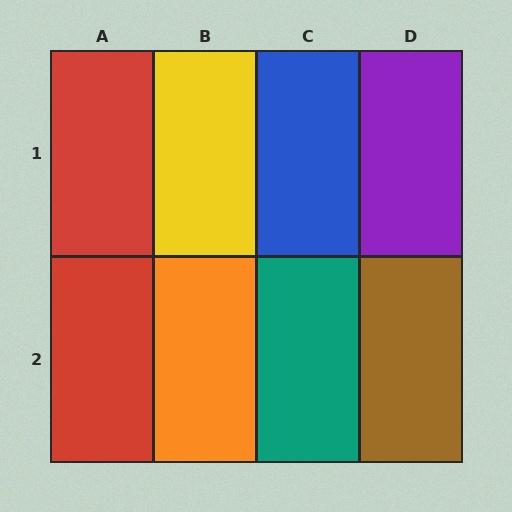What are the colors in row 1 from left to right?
Red, yellow, blue, purple.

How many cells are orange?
1 cell is orange.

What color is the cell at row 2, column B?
Orange.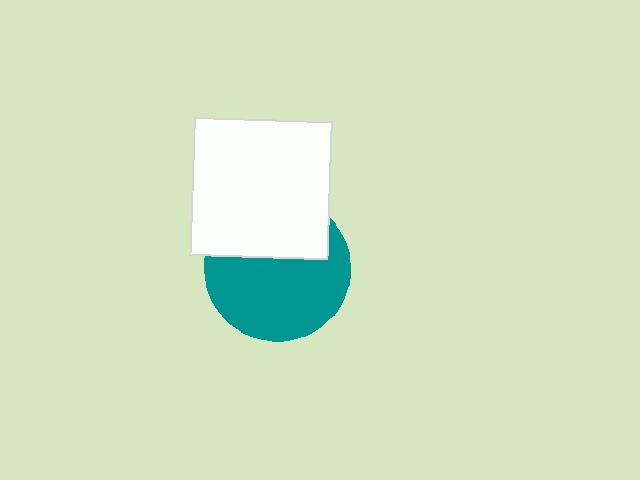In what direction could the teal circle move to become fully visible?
The teal circle could move down. That would shift it out from behind the white square entirely.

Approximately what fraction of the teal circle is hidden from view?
Roughly 37% of the teal circle is hidden behind the white square.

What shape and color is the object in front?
The object in front is a white square.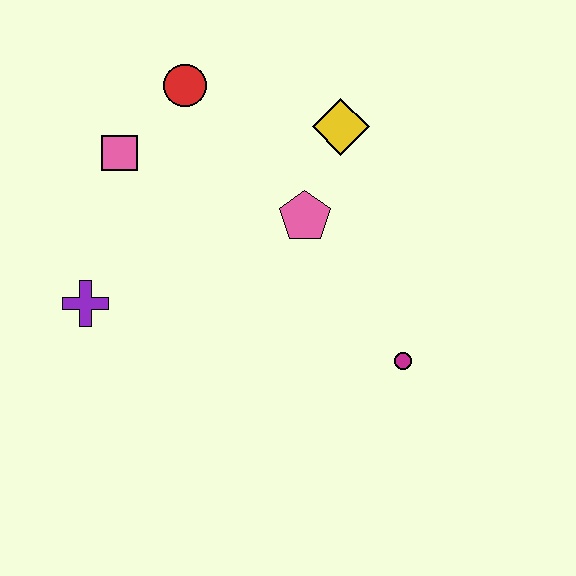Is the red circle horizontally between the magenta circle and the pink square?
Yes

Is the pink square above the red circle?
No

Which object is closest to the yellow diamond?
The pink pentagon is closest to the yellow diamond.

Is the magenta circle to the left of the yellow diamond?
No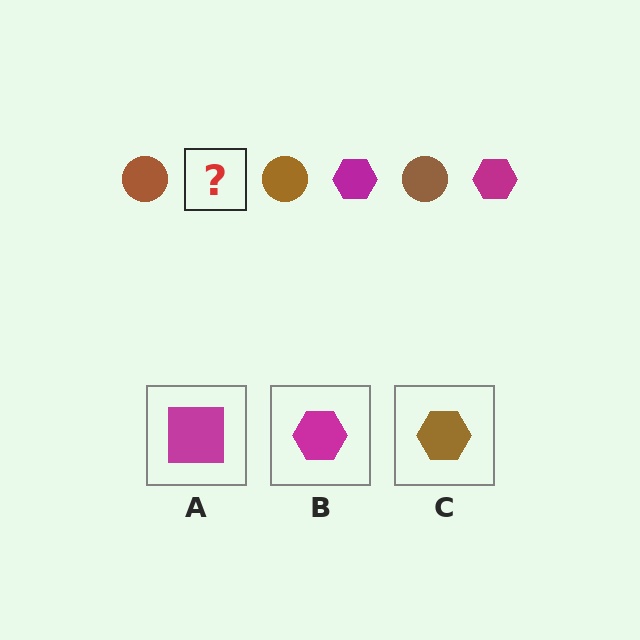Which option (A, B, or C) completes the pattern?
B.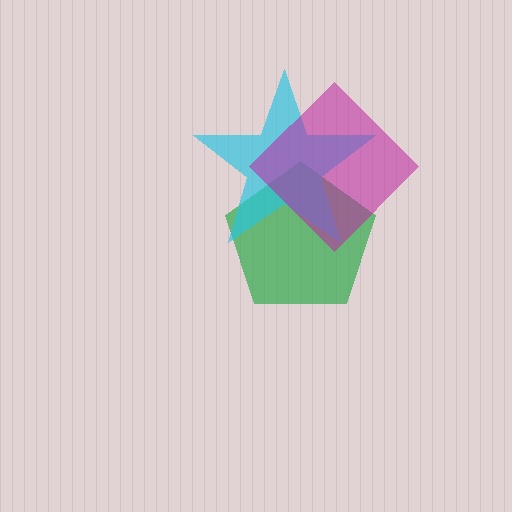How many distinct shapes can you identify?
There are 3 distinct shapes: a green pentagon, a cyan star, a magenta diamond.